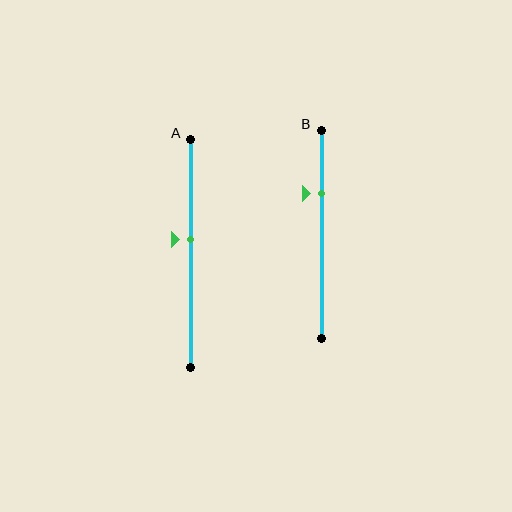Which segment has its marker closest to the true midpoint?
Segment A has its marker closest to the true midpoint.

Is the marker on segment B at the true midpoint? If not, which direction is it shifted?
No, the marker on segment B is shifted upward by about 20% of the segment length.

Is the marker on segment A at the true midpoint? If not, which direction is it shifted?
No, the marker on segment A is shifted upward by about 6% of the segment length.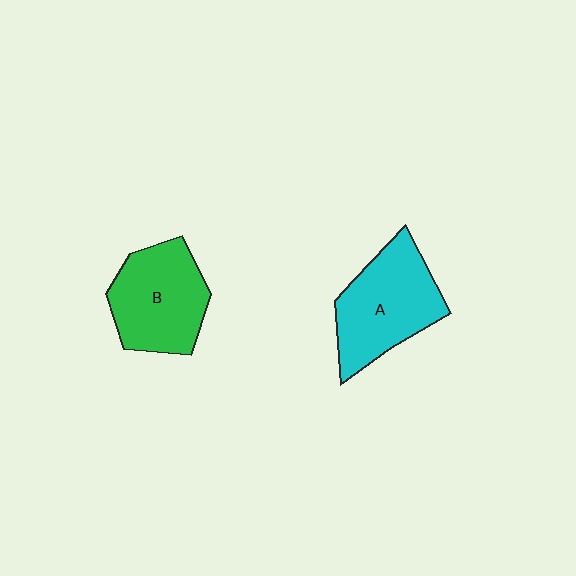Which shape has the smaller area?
Shape B (green).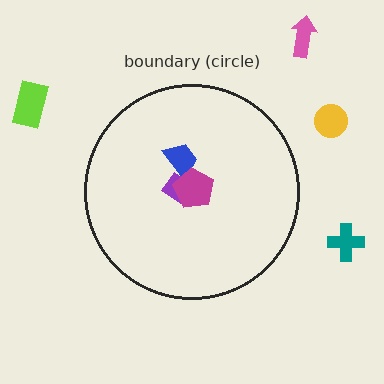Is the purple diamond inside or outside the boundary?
Inside.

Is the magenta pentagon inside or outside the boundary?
Inside.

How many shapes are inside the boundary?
3 inside, 4 outside.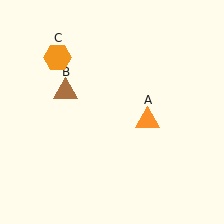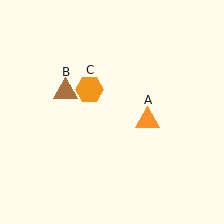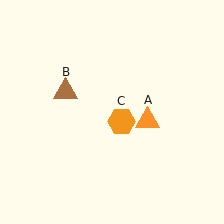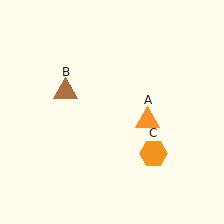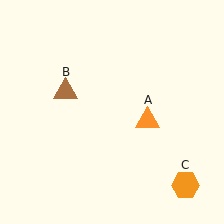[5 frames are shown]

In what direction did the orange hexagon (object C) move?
The orange hexagon (object C) moved down and to the right.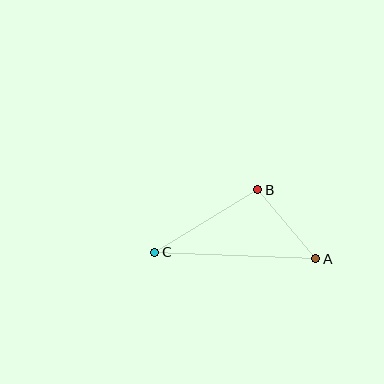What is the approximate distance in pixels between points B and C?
The distance between B and C is approximately 121 pixels.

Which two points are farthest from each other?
Points A and C are farthest from each other.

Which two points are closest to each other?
Points A and B are closest to each other.